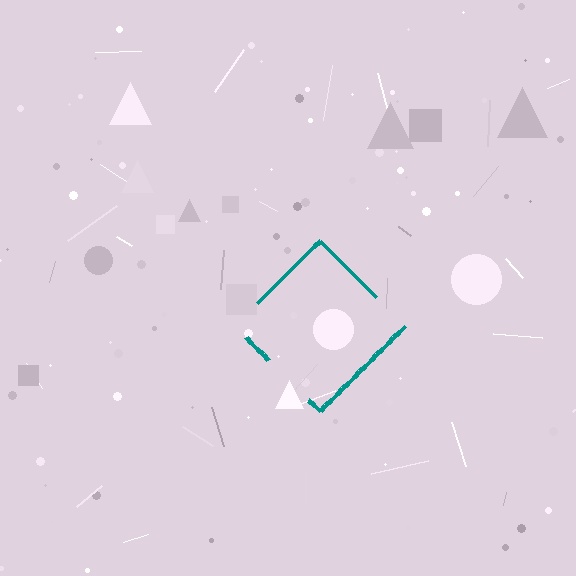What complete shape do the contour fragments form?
The contour fragments form a diamond.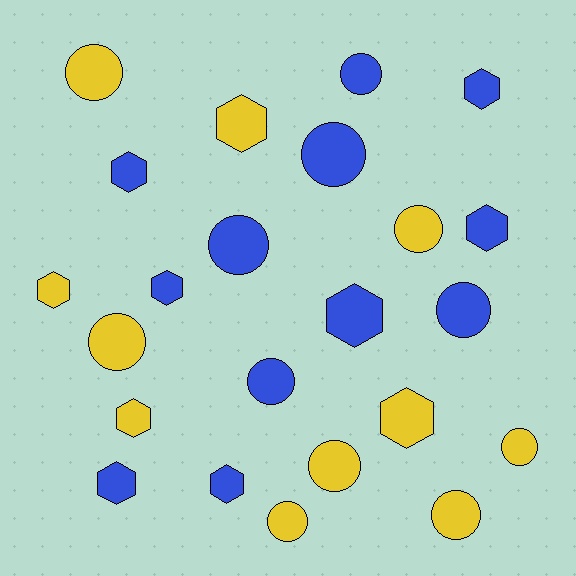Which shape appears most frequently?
Circle, with 12 objects.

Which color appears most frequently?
Blue, with 12 objects.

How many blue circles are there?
There are 5 blue circles.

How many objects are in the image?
There are 23 objects.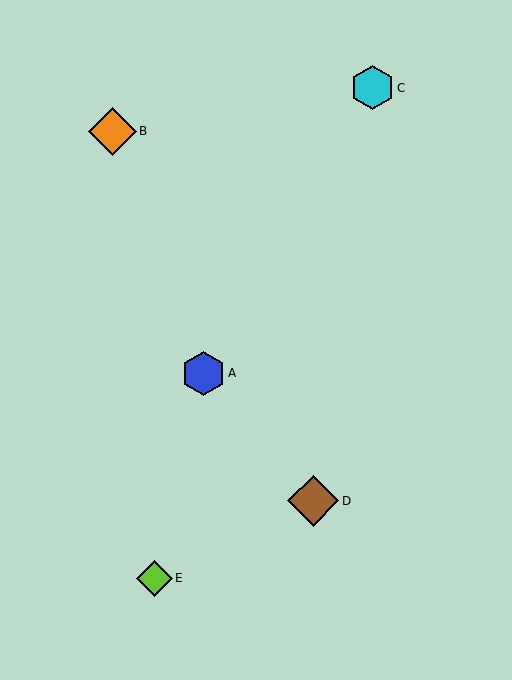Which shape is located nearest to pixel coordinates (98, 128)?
The orange diamond (labeled B) at (112, 131) is nearest to that location.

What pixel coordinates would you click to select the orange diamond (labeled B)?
Click at (112, 131) to select the orange diamond B.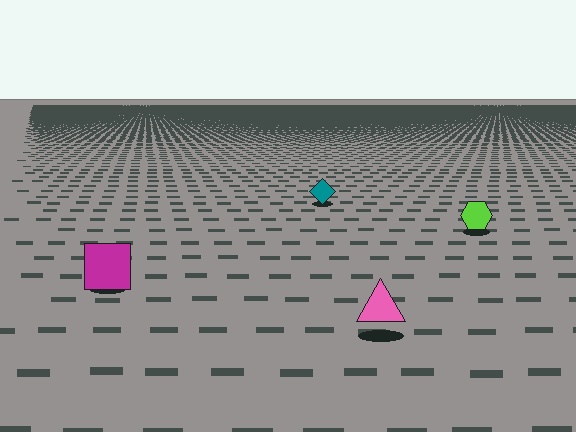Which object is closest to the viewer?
The pink triangle is closest. The texture marks near it are larger and more spread out.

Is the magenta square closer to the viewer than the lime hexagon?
Yes. The magenta square is closer — you can tell from the texture gradient: the ground texture is coarser near it.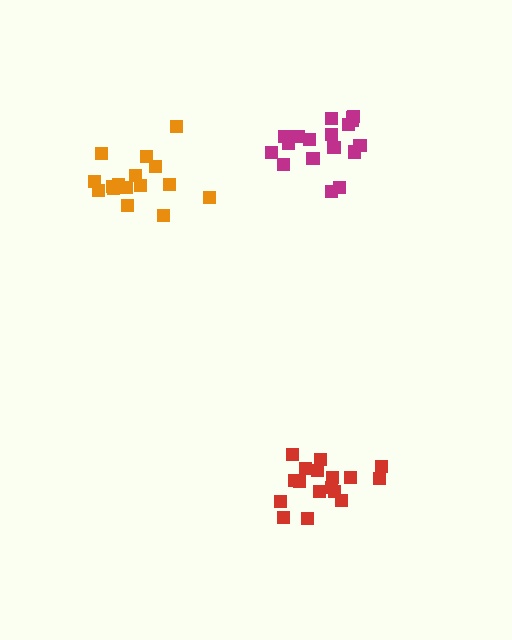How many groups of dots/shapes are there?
There are 3 groups.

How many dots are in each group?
Group 1: 17 dots, Group 2: 18 dots, Group 3: 16 dots (51 total).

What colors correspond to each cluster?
The clusters are colored: red, magenta, orange.